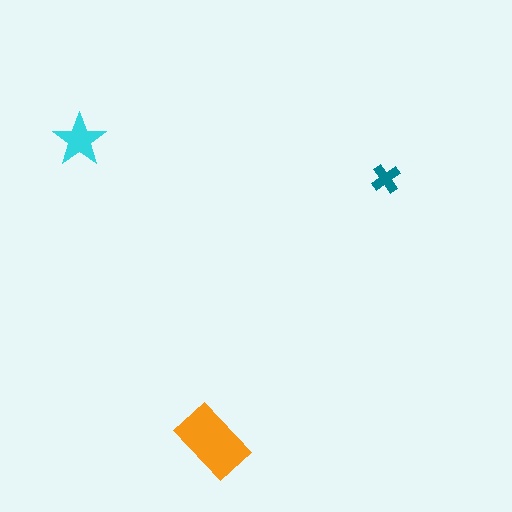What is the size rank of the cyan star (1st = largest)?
2nd.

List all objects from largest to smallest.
The orange rectangle, the cyan star, the teal cross.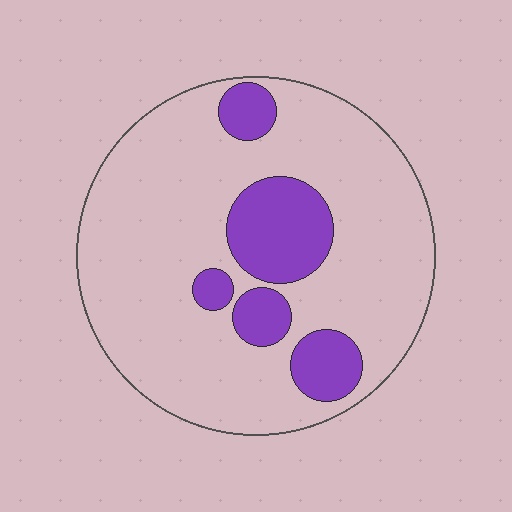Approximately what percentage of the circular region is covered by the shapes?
Approximately 20%.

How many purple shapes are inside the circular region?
5.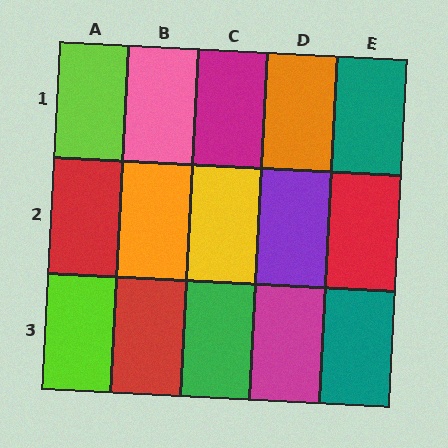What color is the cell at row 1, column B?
Pink.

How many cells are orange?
2 cells are orange.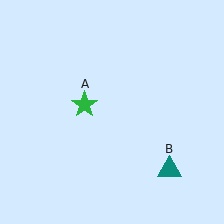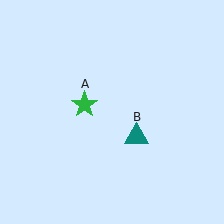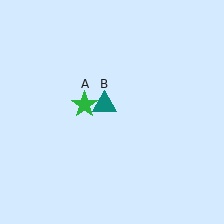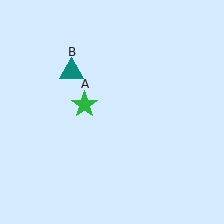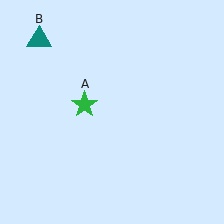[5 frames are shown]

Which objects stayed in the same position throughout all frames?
Green star (object A) remained stationary.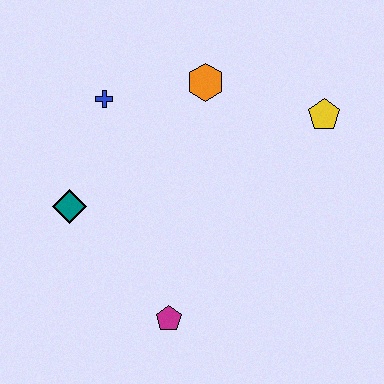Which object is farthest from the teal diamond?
The yellow pentagon is farthest from the teal diamond.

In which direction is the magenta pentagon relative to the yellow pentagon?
The magenta pentagon is below the yellow pentagon.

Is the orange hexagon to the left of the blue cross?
No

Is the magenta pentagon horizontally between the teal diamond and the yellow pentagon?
Yes